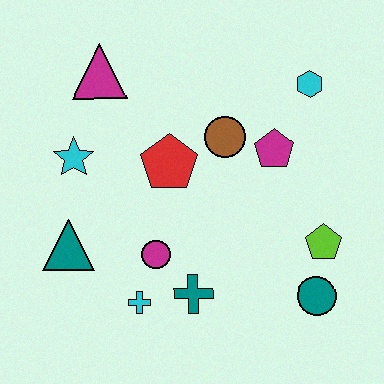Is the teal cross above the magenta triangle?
No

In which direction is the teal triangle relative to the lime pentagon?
The teal triangle is to the left of the lime pentagon.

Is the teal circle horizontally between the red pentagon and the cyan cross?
No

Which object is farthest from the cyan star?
The teal circle is farthest from the cyan star.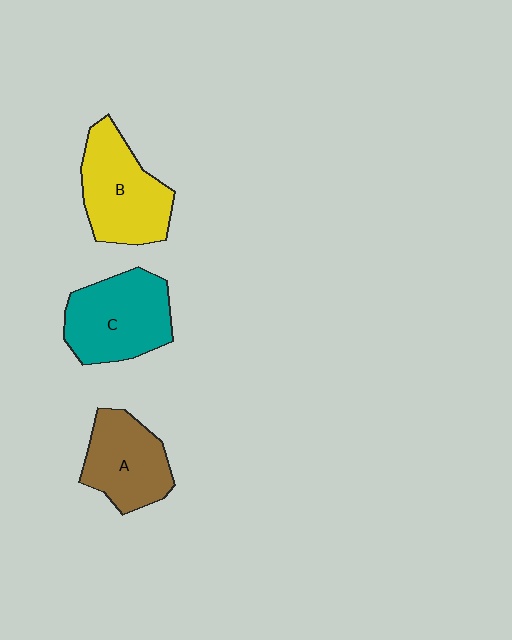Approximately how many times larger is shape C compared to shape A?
Approximately 1.2 times.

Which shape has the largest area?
Shape C (teal).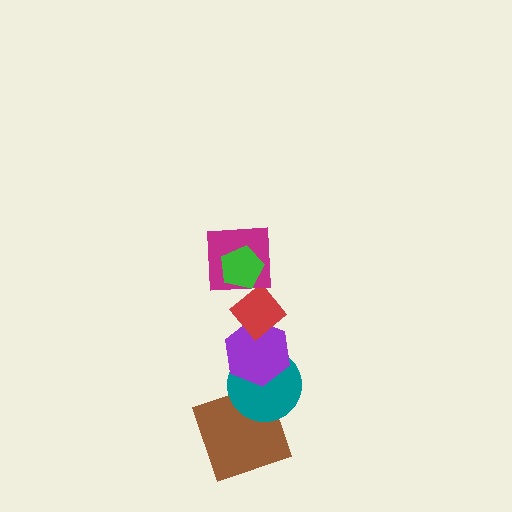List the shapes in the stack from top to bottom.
From top to bottom: the green pentagon, the magenta square, the red diamond, the purple hexagon, the teal circle, the brown square.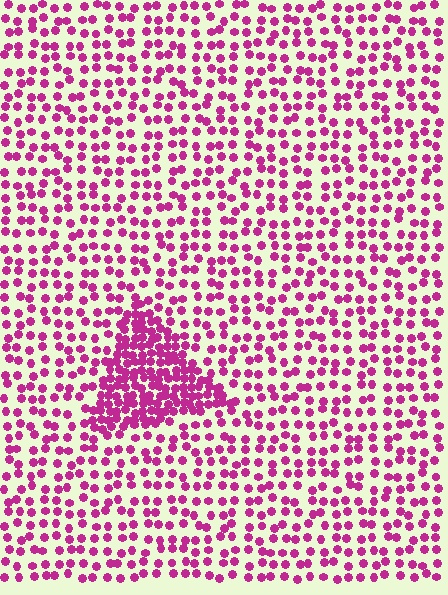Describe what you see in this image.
The image contains small magenta elements arranged at two different densities. A triangle-shaped region is visible where the elements are more densely packed than the surrounding area.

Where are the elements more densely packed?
The elements are more densely packed inside the triangle boundary.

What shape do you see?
I see a triangle.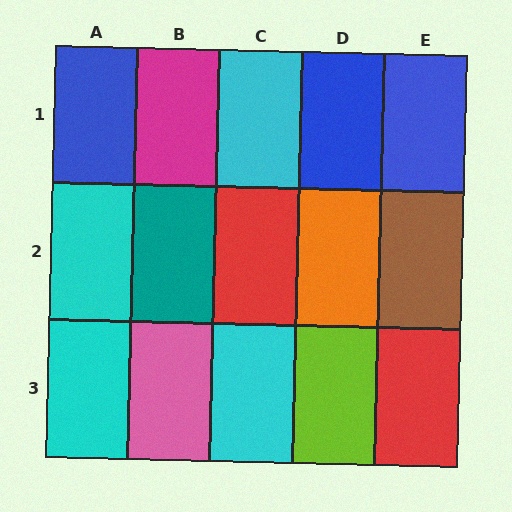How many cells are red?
2 cells are red.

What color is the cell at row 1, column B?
Magenta.